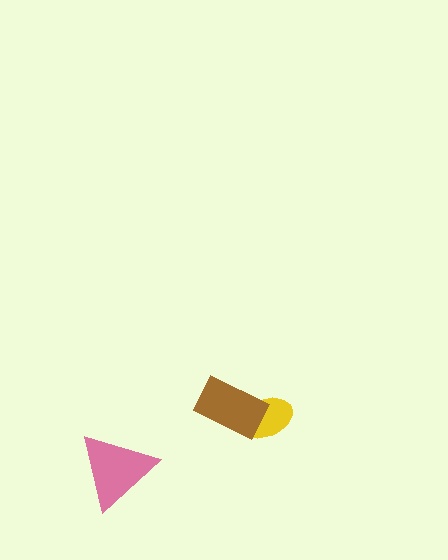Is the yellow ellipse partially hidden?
Yes, it is partially covered by another shape.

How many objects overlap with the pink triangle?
0 objects overlap with the pink triangle.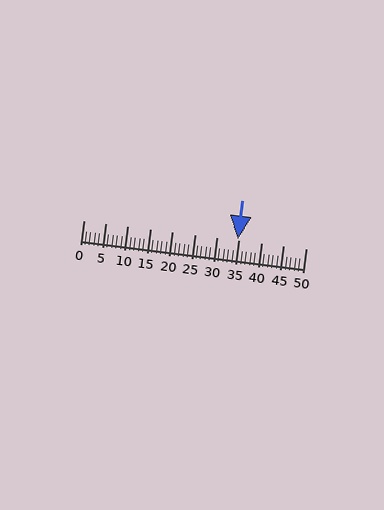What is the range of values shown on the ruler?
The ruler shows values from 0 to 50.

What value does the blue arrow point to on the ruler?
The blue arrow points to approximately 35.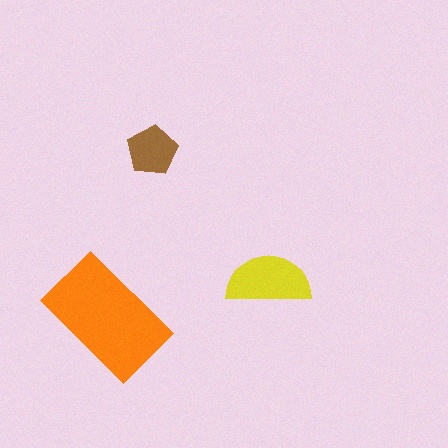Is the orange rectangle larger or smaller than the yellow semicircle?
Larger.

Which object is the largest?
The orange rectangle.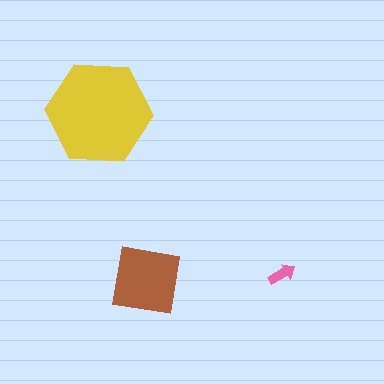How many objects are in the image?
There are 3 objects in the image.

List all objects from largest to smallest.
The yellow hexagon, the brown square, the pink arrow.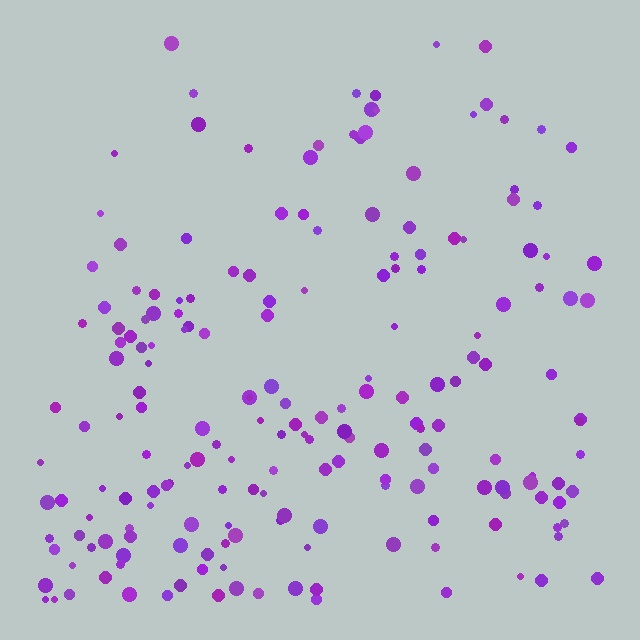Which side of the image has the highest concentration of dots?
The bottom.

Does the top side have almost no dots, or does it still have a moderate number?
Still a moderate number, just noticeably fewer than the bottom.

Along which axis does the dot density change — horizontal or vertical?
Vertical.